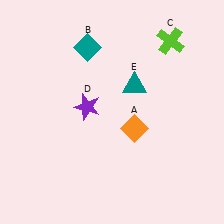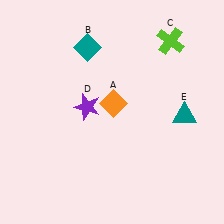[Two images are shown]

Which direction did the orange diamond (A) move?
The orange diamond (A) moved up.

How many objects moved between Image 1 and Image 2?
2 objects moved between the two images.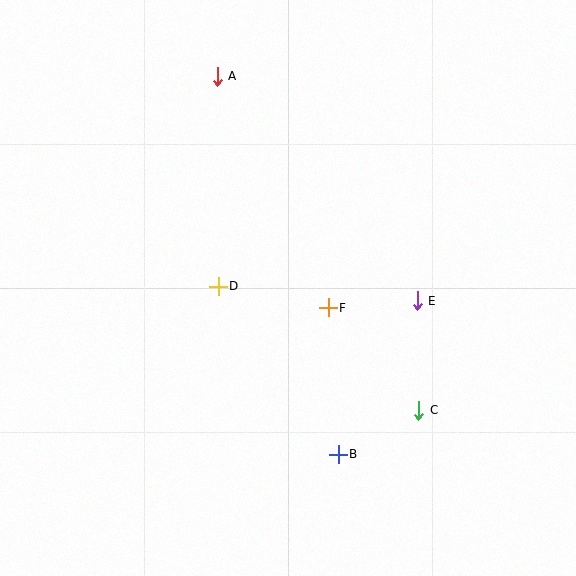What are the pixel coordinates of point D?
Point D is at (218, 286).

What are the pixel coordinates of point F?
Point F is at (328, 308).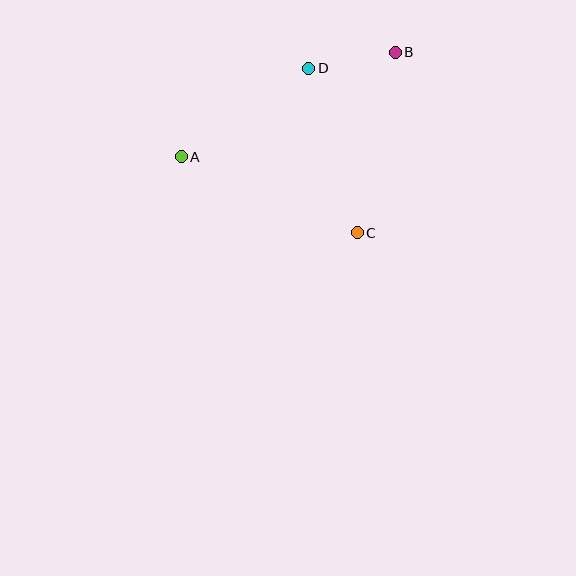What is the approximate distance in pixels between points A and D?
The distance between A and D is approximately 155 pixels.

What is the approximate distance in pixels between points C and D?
The distance between C and D is approximately 171 pixels.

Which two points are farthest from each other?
Points A and B are farthest from each other.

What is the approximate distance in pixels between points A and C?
The distance between A and C is approximately 192 pixels.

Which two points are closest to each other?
Points B and D are closest to each other.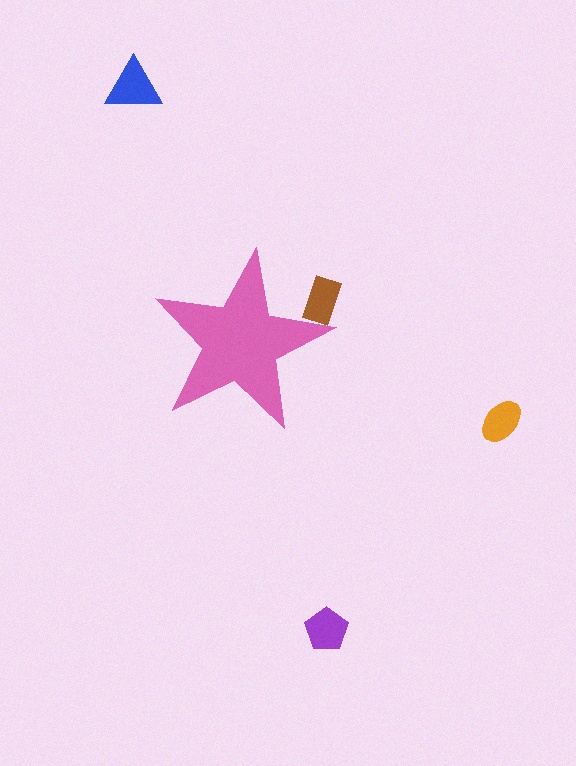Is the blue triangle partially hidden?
No, the blue triangle is fully visible.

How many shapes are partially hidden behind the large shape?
1 shape is partially hidden.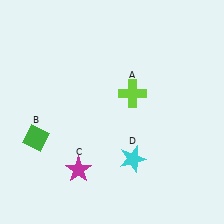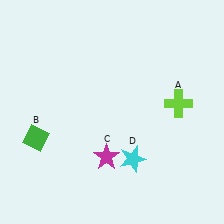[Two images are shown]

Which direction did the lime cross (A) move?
The lime cross (A) moved right.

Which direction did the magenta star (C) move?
The magenta star (C) moved right.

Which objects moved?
The objects that moved are: the lime cross (A), the magenta star (C).